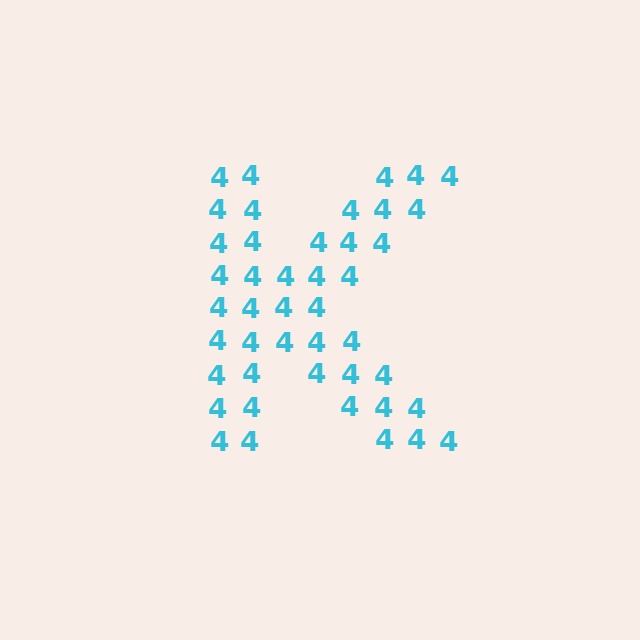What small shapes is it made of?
It is made of small digit 4's.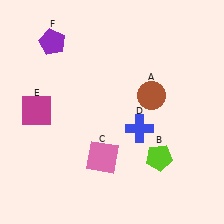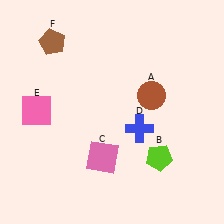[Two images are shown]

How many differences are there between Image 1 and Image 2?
There are 2 differences between the two images.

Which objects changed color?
E changed from magenta to pink. F changed from purple to brown.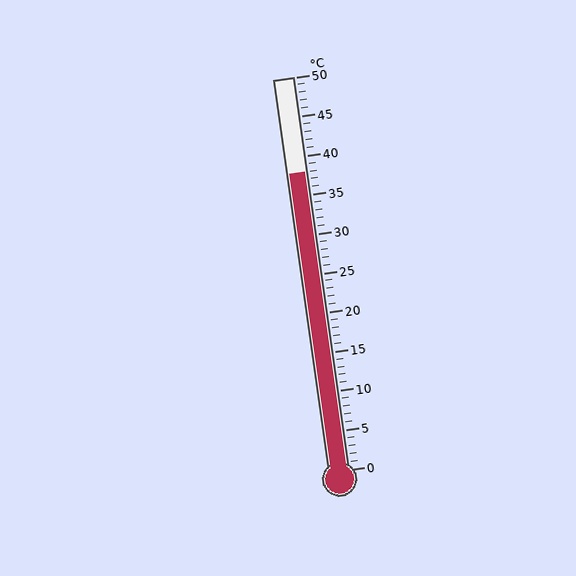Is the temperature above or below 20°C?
The temperature is above 20°C.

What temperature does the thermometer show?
The thermometer shows approximately 38°C.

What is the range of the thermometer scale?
The thermometer scale ranges from 0°C to 50°C.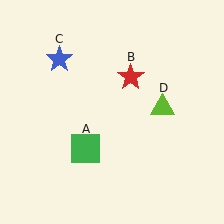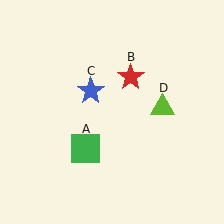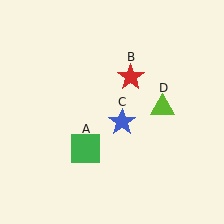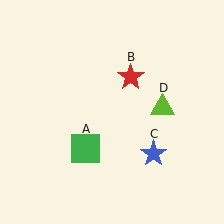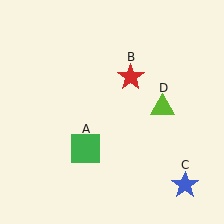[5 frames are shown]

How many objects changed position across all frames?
1 object changed position: blue star (object C).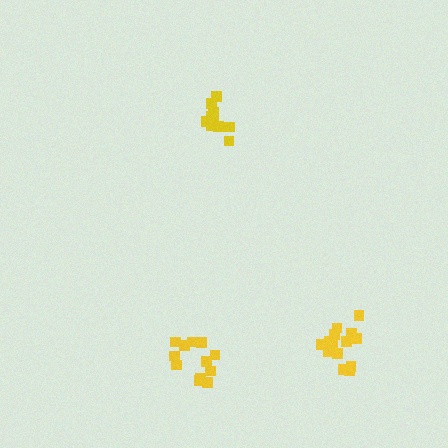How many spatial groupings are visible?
There are 3 spatial groupings.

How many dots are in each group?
Group 1: 13 dots, Group 2: 10 dots, Group 3: 14 dots (37 total).